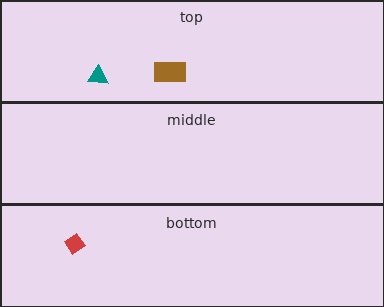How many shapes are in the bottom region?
1.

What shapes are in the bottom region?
The red diamond.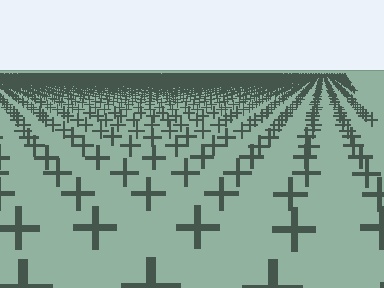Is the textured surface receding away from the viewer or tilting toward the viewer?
The surface is receding away from the viewer. Texture elements get smaller and denser toward the top.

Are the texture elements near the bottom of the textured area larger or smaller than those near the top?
Larger. Near the bottom, elements are closer to the viewer and appear at a bigger on-screen size.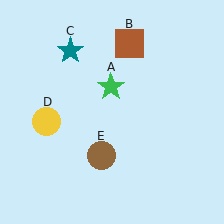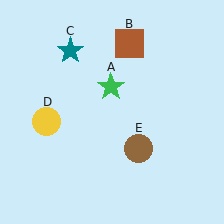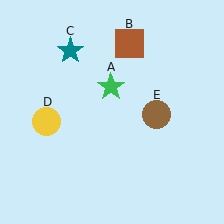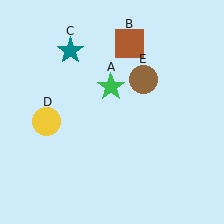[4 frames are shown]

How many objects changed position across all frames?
1 object changed position: brown circle (object E).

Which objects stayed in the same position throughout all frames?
Green star (object A) and brown square (object B) and teal star (object C) and yellow circle (object D) remained stationary.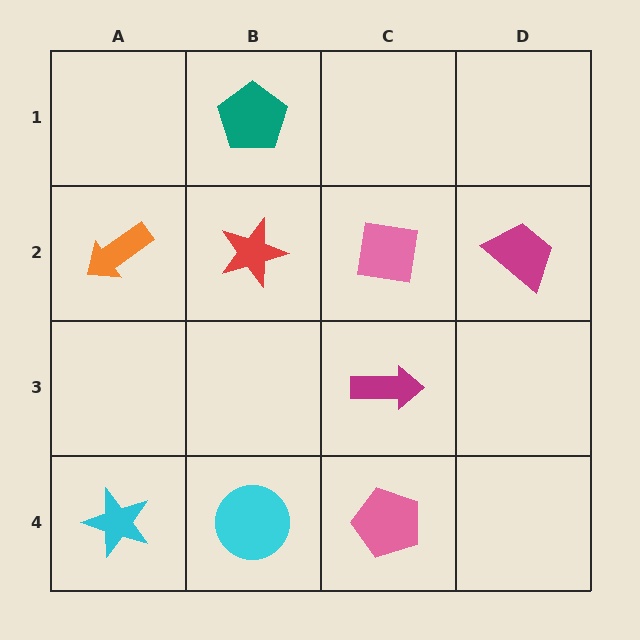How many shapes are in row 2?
4 shapes.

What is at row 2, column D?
A magenta trapezoid.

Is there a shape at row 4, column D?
No, that cell is empty.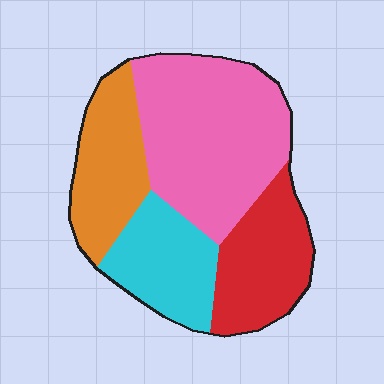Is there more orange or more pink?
Pink.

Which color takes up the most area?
Pink, at roughly 40%.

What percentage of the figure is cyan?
Cyan takes up about one fifth (1/5) of the figure.